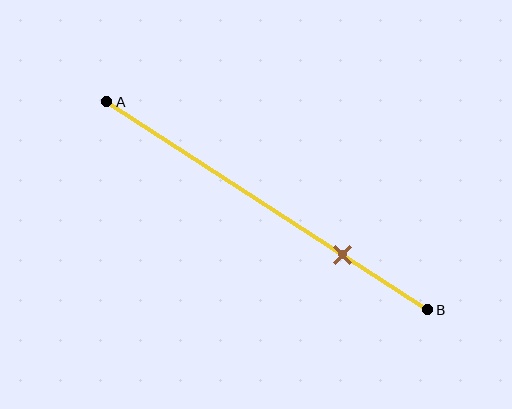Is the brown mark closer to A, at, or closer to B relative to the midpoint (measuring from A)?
The brown mark is closer to point B than the midpoint of segment AB.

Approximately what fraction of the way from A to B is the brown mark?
The brown mark is approximately 75% of the way from A to B.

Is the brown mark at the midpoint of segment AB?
No, the mark is at about 75% from A, not at the 50% midpoint.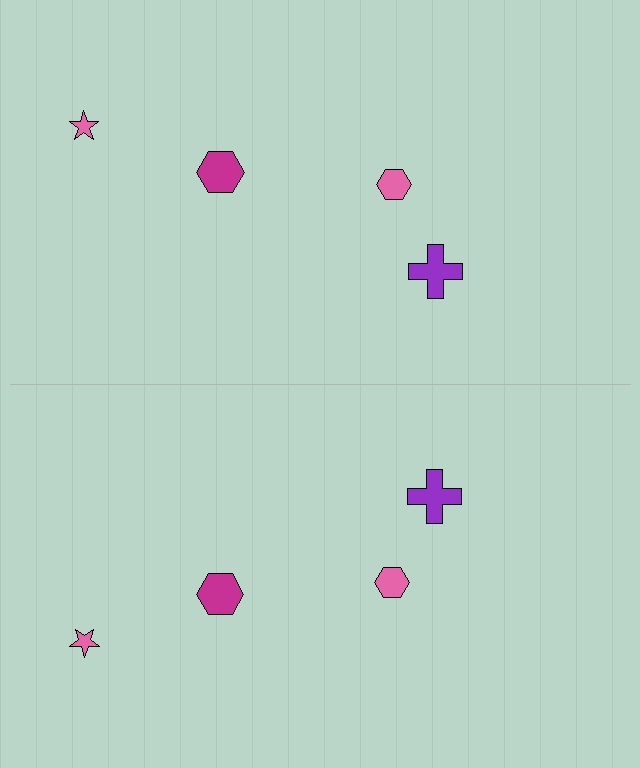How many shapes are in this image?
There are 8 shapes in this image.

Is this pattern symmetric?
Yes, this pattern has bilateral (reflection) symmetry.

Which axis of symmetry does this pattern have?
The pattern has a horizontal axis of symmetry running through the center of the image.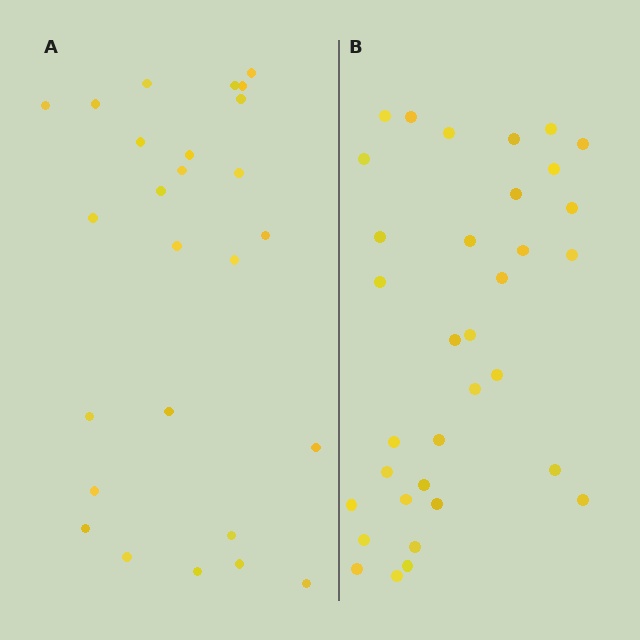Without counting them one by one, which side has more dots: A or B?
Region B (the right region) has more dots.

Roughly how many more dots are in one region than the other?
Region B has roughly 8 or so more dots than region A.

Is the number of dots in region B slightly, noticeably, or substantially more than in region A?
Region B has noticeably more, but not dramatically so. The ratio is roughly 1.3 to 1.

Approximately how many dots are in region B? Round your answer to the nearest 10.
About 30 dots. (The exact count is 34, which rounds to 30.)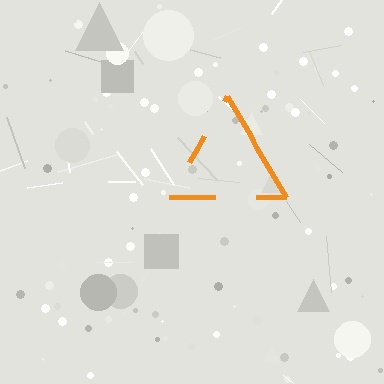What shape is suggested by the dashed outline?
The dashed outline suggests a triangle.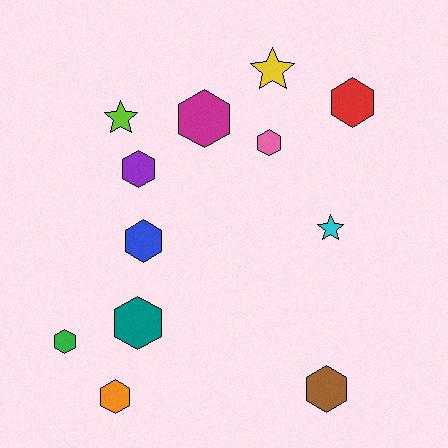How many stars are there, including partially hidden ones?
There are 3 stars.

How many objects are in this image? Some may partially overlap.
There are 12 objects.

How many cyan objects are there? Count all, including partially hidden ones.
There is 1 cyan object.